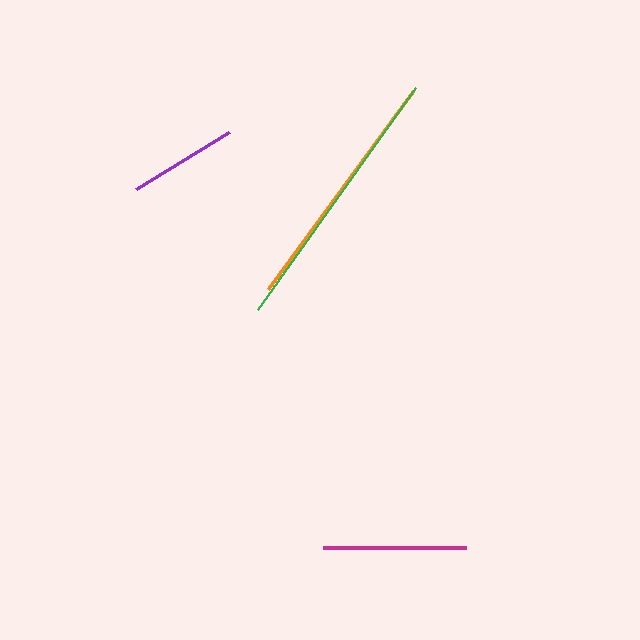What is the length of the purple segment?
The purple segment is approximately 110 pixels long.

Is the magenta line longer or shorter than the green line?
The green line is longer than the magenta line.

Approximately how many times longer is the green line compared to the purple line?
The green line is approximately 2.5 times the length of the purple line.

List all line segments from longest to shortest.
From longest to shortest: green, orange, magenta, purple.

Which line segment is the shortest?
The purple line is the shortest at approximately 110 pixels.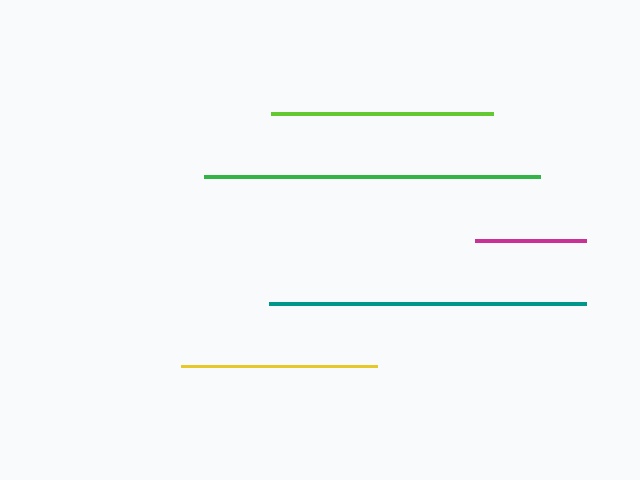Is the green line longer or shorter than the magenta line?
The green line is longer than the magenta line.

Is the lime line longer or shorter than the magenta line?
The lime line is longer than the magenta line.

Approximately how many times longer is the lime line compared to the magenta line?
The lime line is approximately 2.0 times the length of the magenta line.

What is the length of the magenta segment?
The magenta segment is approximately 111 pixels long.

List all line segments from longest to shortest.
From longest to shortest: green, teal, lime, yellow, magenta.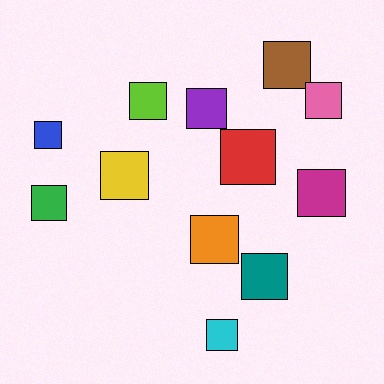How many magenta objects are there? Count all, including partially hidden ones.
There is 1 magenta object.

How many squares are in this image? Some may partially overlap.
There are 12 squares.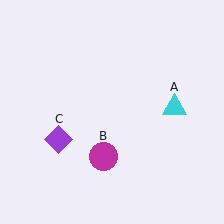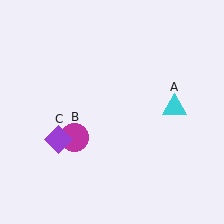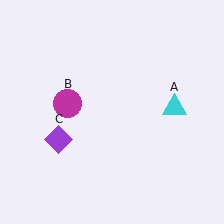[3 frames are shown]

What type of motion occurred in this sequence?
The magenta circle (object B) rotated clockwise around the center of the scene.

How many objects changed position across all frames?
1 object changed position: magenta circle (object B).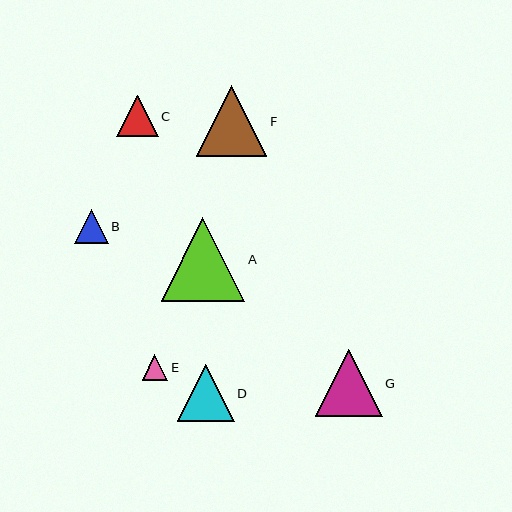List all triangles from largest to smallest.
From largest to smallest: A, F, G, D, C, B, E.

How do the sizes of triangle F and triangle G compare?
Triangle F and triangle G are approximately the same size.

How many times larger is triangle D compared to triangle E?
Triangle D is approximately 2.2 times the size of triangle E.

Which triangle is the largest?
Triangle A is the largest with a size of approximately 83 pixels.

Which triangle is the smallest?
Triangle E is the smallest with a size of approximately 26 pixels.